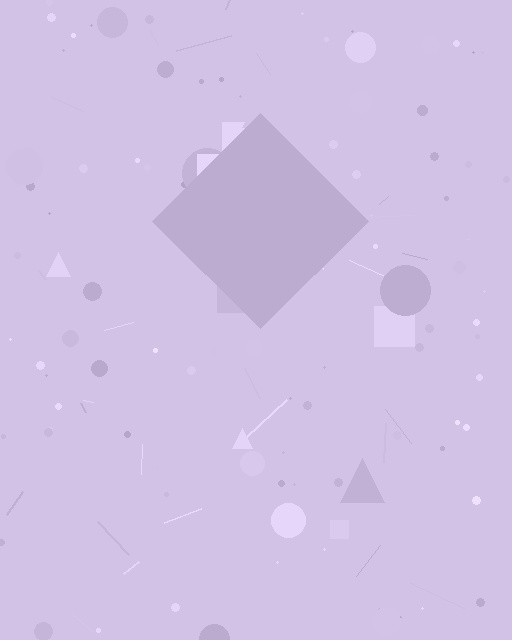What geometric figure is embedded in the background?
A diamond is embedded in the background.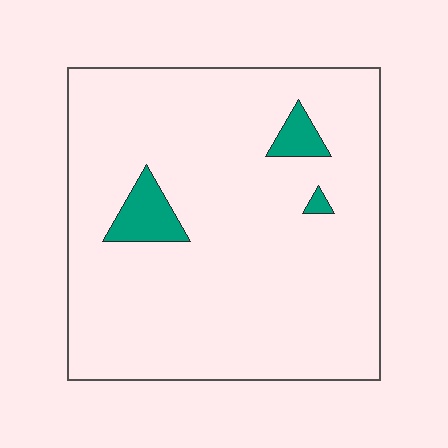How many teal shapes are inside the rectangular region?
3.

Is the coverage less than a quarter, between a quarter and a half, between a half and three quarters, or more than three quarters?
Less than a quarter.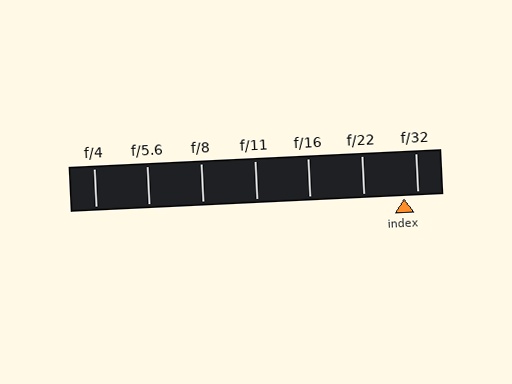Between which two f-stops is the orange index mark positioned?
The index mark is between f/22 and f/32.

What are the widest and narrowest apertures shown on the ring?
The widest aperture shown is f/4 and the narrowest is f/32.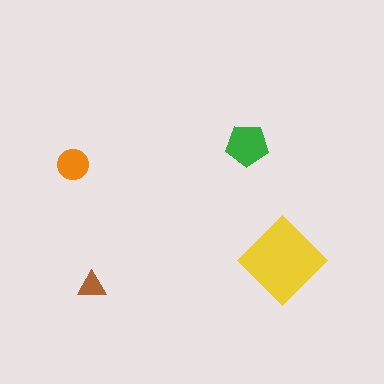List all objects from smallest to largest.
The brown triangle, the orange circle, the green pentagon, the yellow diamond.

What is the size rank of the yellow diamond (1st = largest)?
1st.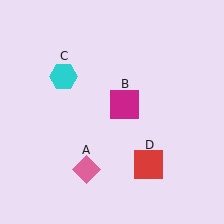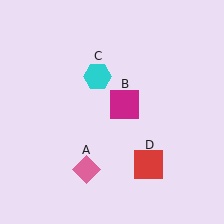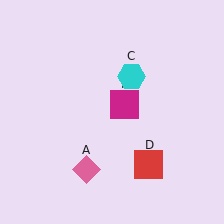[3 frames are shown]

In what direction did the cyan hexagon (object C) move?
The cyan hexagon (object C) moved right.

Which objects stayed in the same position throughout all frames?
Pink diamond (object A) and magenta square (object B) and red square (object D) remained stationary.